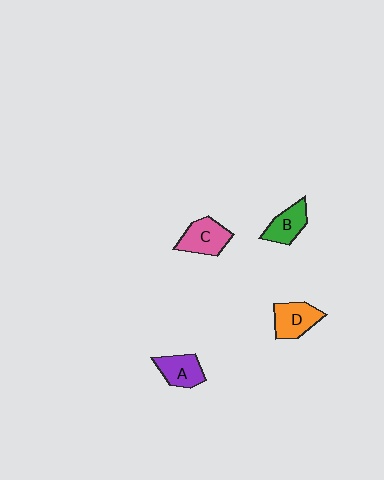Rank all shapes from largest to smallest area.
From largest to smallest: C (pink), D (orange), A (purple), B (green).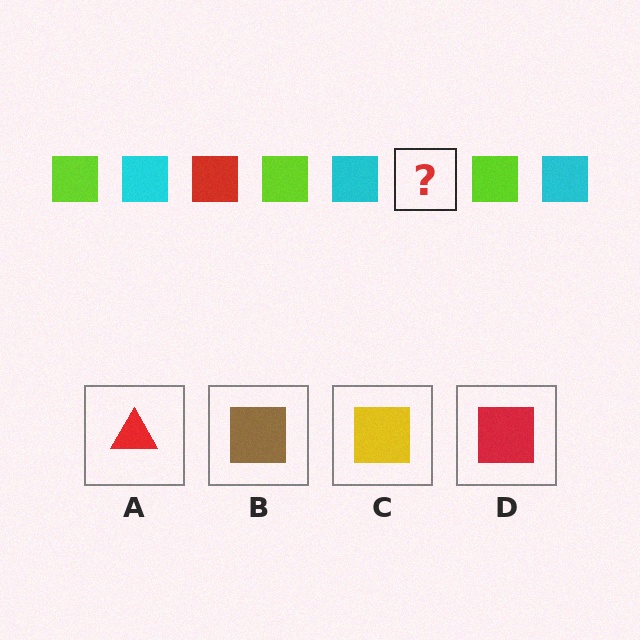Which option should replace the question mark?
Option D.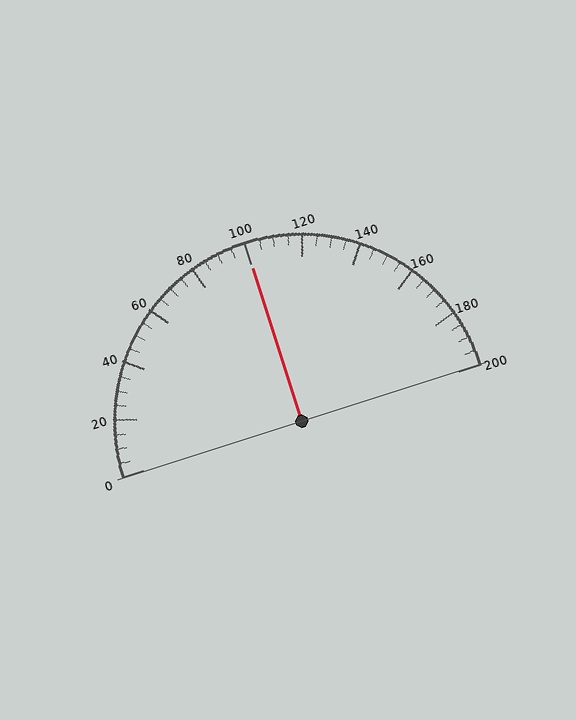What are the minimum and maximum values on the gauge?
The gauge ranges from 0 to 200.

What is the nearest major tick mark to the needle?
The nearest major tick mark is 100.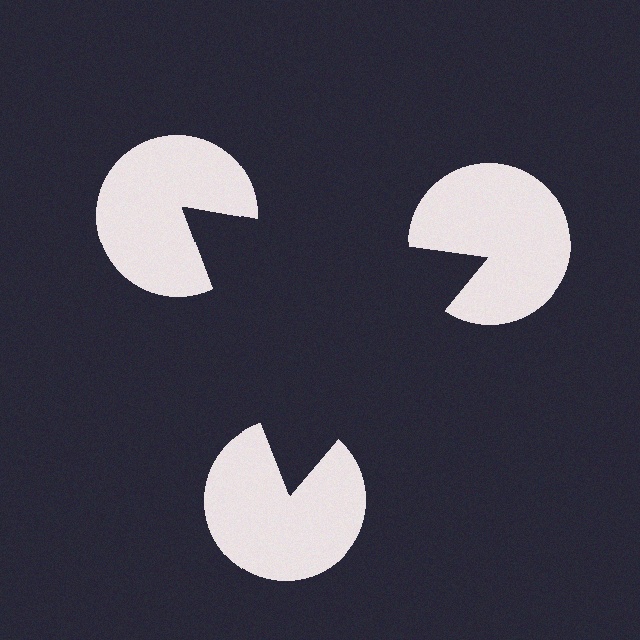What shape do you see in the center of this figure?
An illusory triangle — its edges are inferred from the aligned wedge cuts in the pac-man discs, not physically drawn.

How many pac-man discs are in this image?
There are 3 — one at each vertex of the illusory triangle.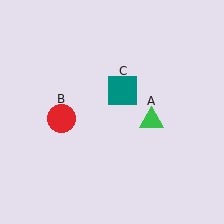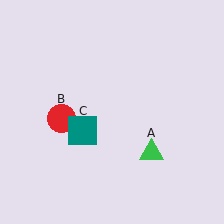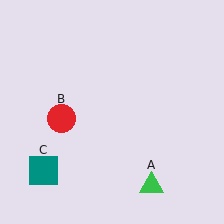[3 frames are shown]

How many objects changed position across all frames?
2 objects changed position: green triangle (object A), teal square (object C).